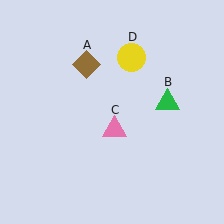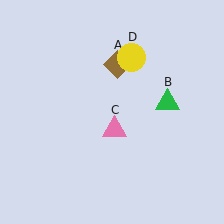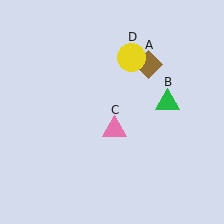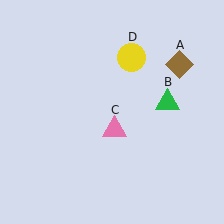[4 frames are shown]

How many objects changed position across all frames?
1 object changed position: brown diamond (object A).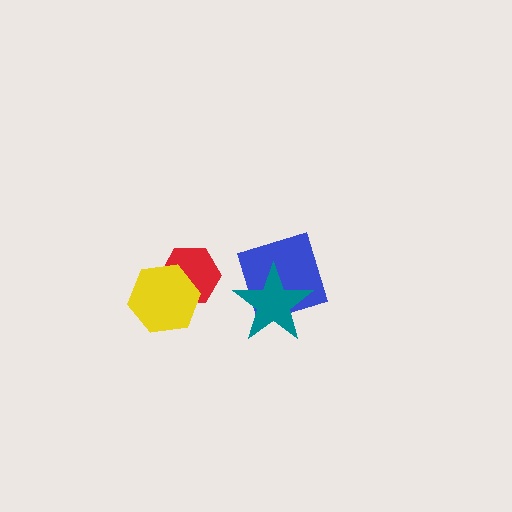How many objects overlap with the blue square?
1 object overlaps with the blue square.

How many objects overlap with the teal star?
1 object overlaps with the teal star.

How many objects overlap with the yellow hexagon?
1 object overlaps with the yellow hexagon.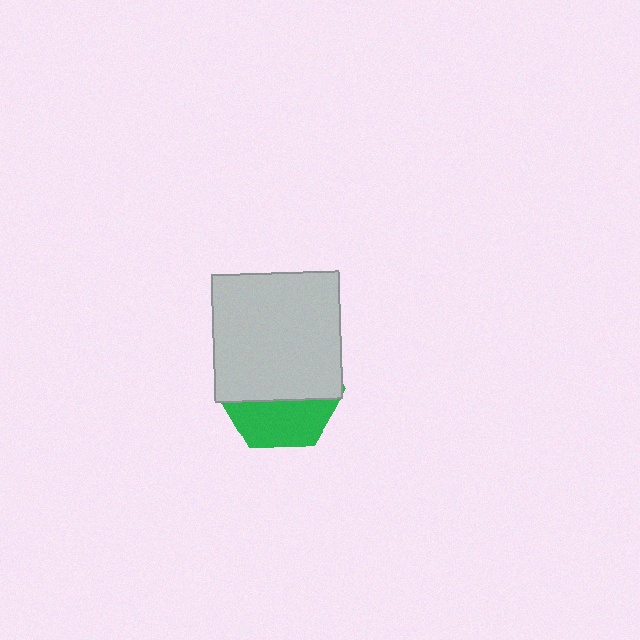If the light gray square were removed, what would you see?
You would see the complete green hexagon.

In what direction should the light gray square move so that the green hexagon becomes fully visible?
The light gray square should move up. That is the shortest direction to clear the overlap and leave the green hexagon fully visible.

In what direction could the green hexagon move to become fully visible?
The green hexagon could move down. That would shift it out from behind the light gray square entirely.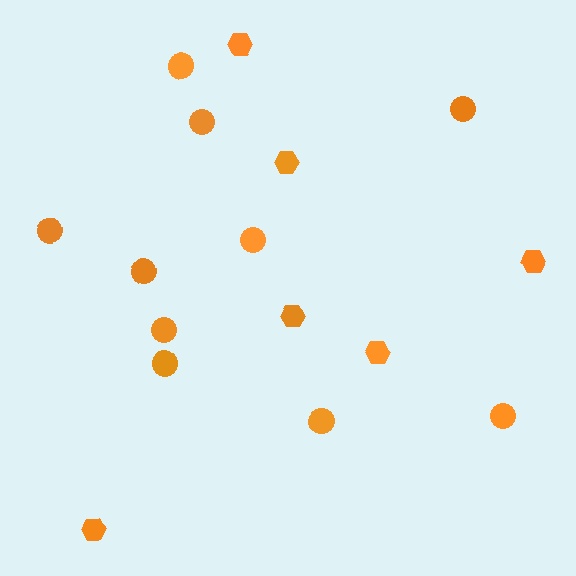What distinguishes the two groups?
There are 2 groups: one group of circles (10) and one group of hexagons (6).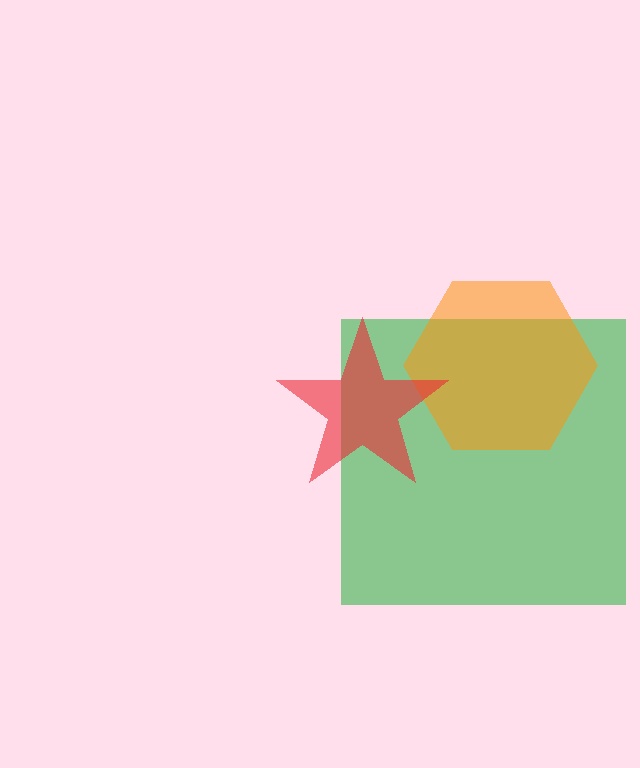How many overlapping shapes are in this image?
There are 3 overlapping shapes in the image.